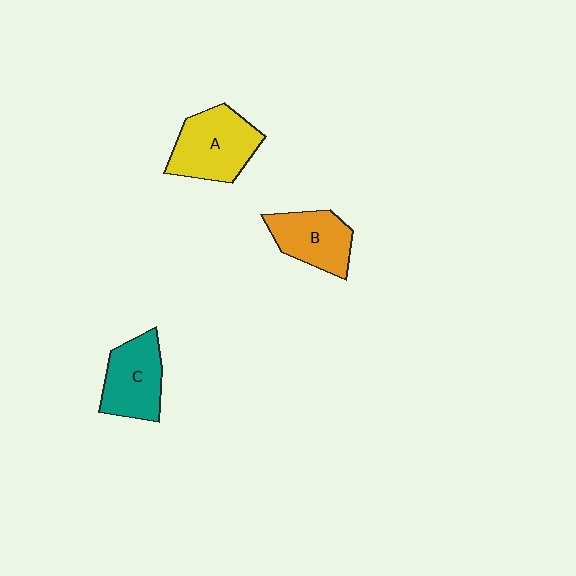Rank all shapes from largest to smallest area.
From largest to smallest: A (yellow), C (teal), B (orange).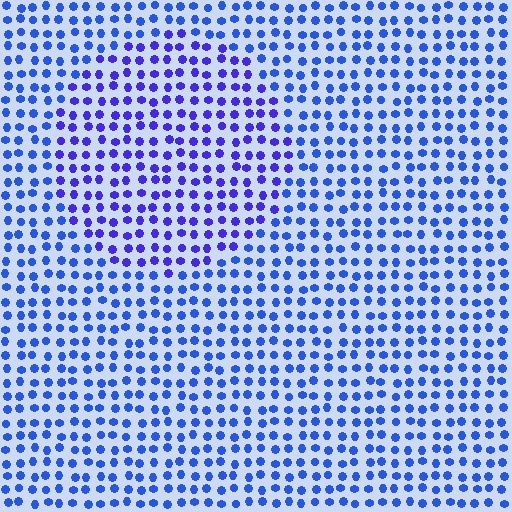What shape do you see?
I see a circle.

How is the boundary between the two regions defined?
The boundary is defined purely by a slight shift in hue (about 25 degrees). Spacing, size, and orientation are identical on both sides.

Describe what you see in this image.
The image is filled with small blue elements in a uniform arrangement. A circle-shaped region is visible where the elements are tinted to a slightly different hue, forming a subtle color boundary.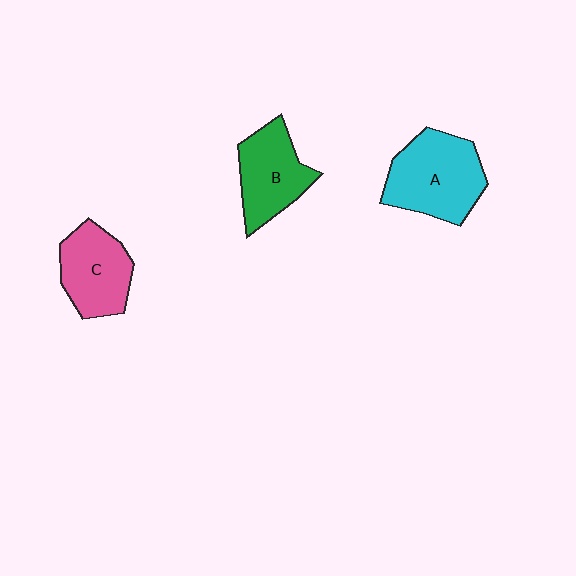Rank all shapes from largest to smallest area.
From largest to smallest: A (cyan), B (green), C (pink).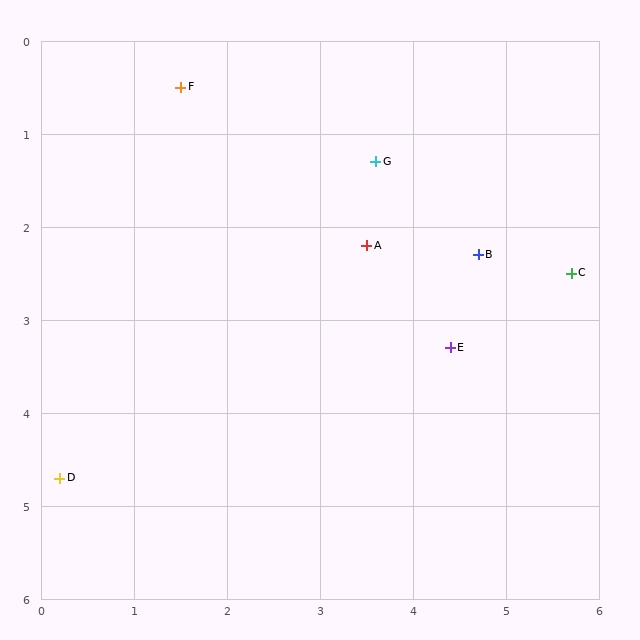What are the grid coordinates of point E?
Point E is at approximately (4.4, 3.3).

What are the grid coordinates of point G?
Point G is at approximately (3.6, 1.3).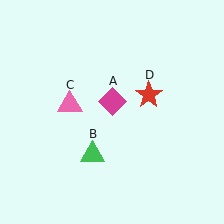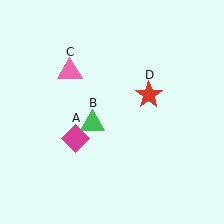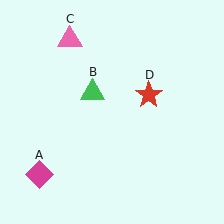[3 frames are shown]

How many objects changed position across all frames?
3 objects changed position: magenta diamond (object A), green triangle (object B), pink triangle (object C).